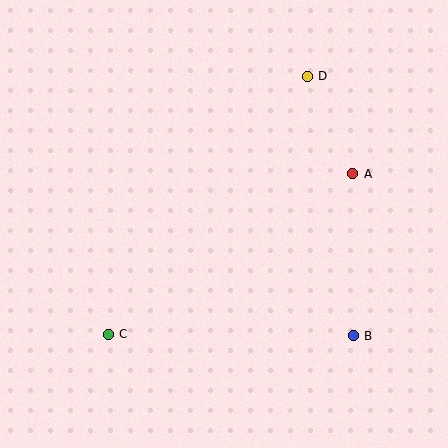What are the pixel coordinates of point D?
Point D is at (307, 76).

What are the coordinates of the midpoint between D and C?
The midpoint between D and C is at (208, 205).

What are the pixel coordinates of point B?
Point B is at (353, 336).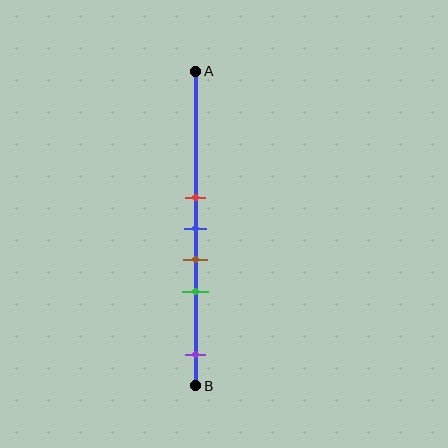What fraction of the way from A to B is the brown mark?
The brown mark is approximately 60% (0.6) of the way from A to B.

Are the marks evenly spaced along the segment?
No, the marks are not evenly spaced.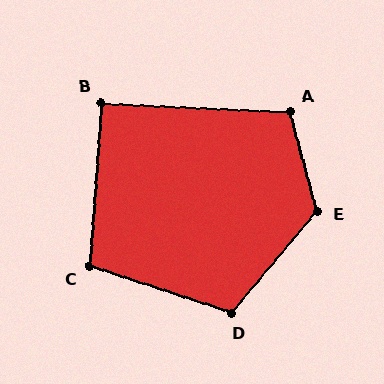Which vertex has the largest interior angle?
E, at approximately 124 degrees.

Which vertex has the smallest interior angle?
B, at approximately 92 degrees.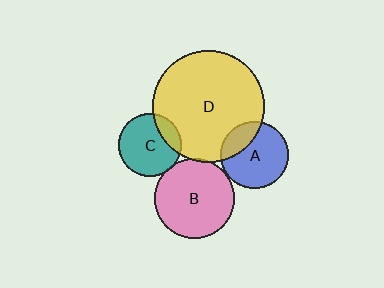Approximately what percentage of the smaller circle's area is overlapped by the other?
Approximately 5%.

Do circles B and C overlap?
Yes.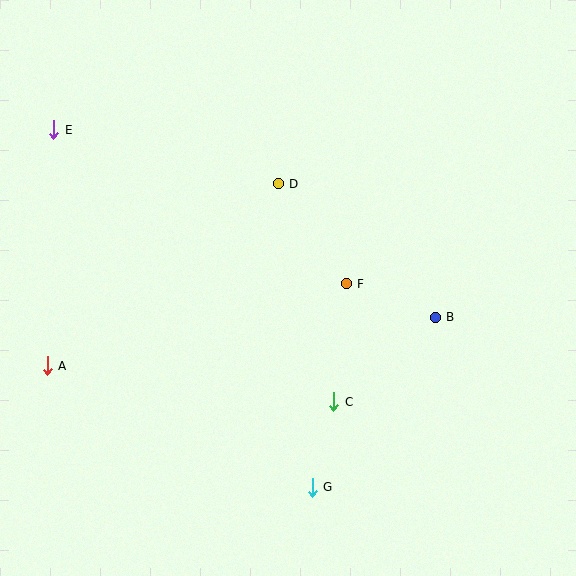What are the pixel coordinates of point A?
Point A is at (48, 366).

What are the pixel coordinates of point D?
Point D is at (278, 184).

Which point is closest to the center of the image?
Point F at (346, 284) is closest to the center.